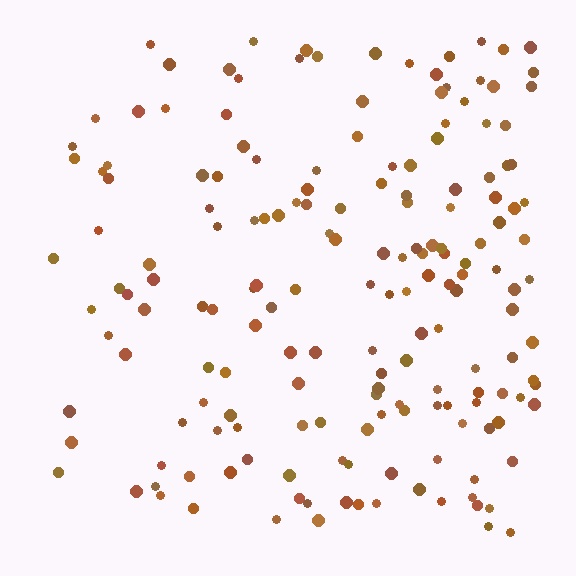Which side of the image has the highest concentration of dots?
The right.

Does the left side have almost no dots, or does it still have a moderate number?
Still a moderate number, just noticeably fewer than the right.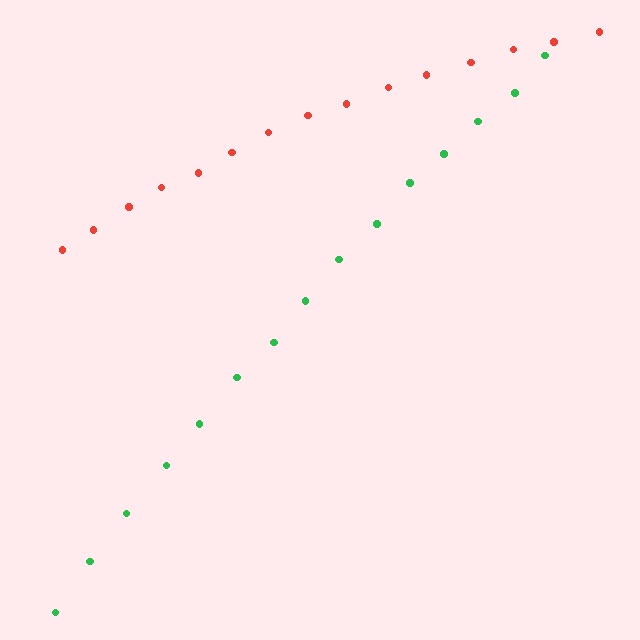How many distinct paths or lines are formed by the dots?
There are 2 distinct paths.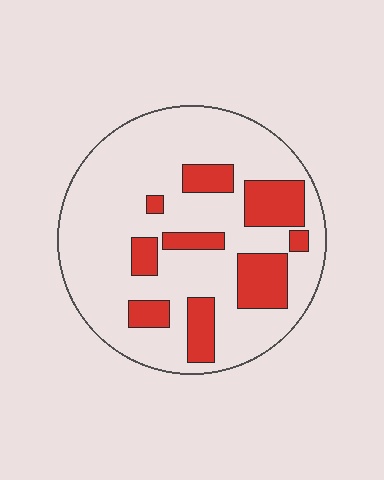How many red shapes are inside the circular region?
9.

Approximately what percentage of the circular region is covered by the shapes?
Approximately 25%.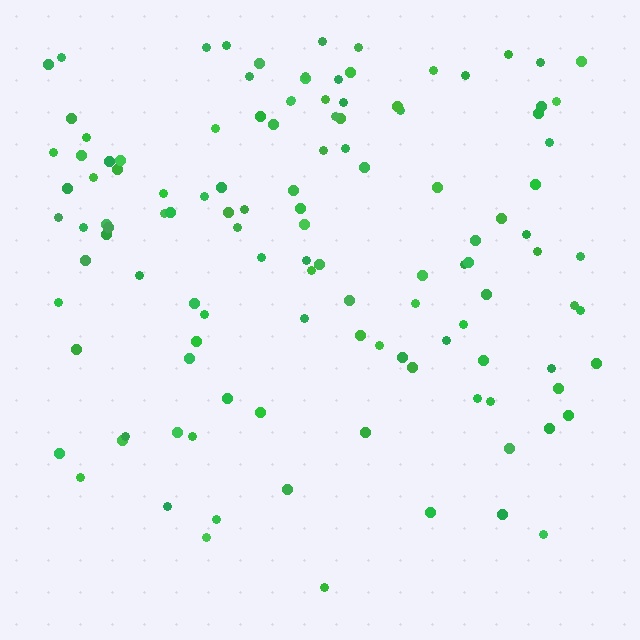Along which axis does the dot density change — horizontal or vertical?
Vertical.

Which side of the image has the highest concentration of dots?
The top.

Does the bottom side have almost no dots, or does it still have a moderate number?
Still a moderate number, just noticeably fewer than the top.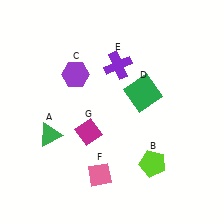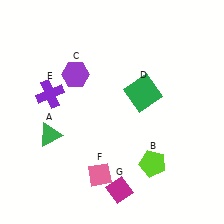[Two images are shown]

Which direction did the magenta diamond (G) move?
The magenta diamond (G) moved down.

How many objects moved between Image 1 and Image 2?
2 objects moved between the two images.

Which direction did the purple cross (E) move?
The purple cross (E) moved left.